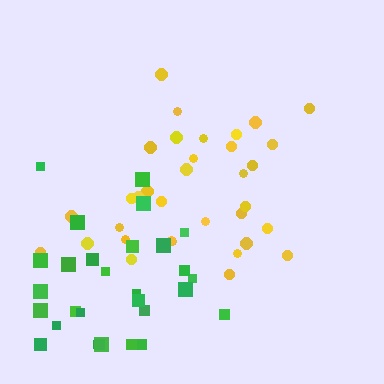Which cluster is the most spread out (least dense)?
Green.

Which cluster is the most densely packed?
Yellow.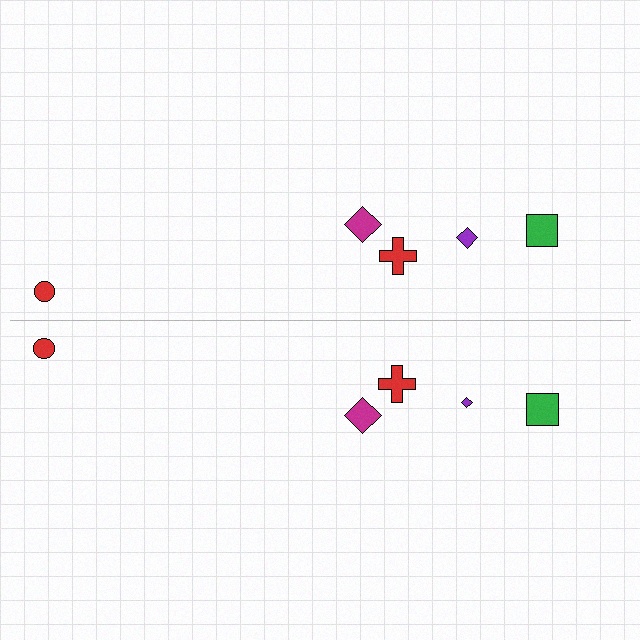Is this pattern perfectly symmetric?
No, the pattern is not perfectly symmetric. The purple diamond on the bottom side has a different size than its mirror counterpart.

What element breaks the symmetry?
The purple diamond on the bottom side has a different size than its mirror counterpart.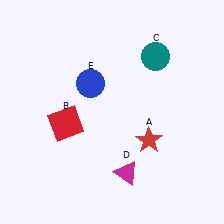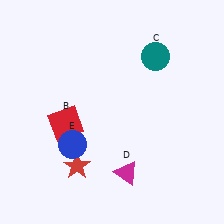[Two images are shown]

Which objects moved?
The objects that moved are: the red star (A), the blue circle (E).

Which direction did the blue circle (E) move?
The blue circle (E) moved down.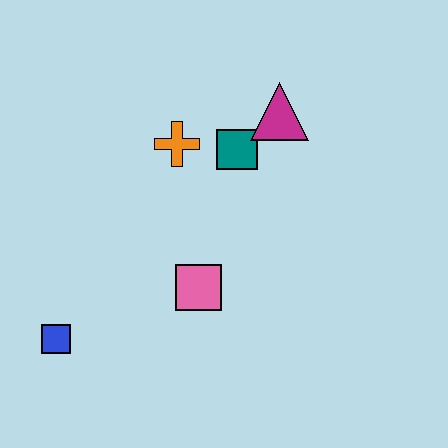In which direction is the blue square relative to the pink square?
The blue square is to the left of the pink square.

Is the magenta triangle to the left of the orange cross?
No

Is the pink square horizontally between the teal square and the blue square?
Yes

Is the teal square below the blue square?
No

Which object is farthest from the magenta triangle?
The blue square is farthest from the magenta triangle.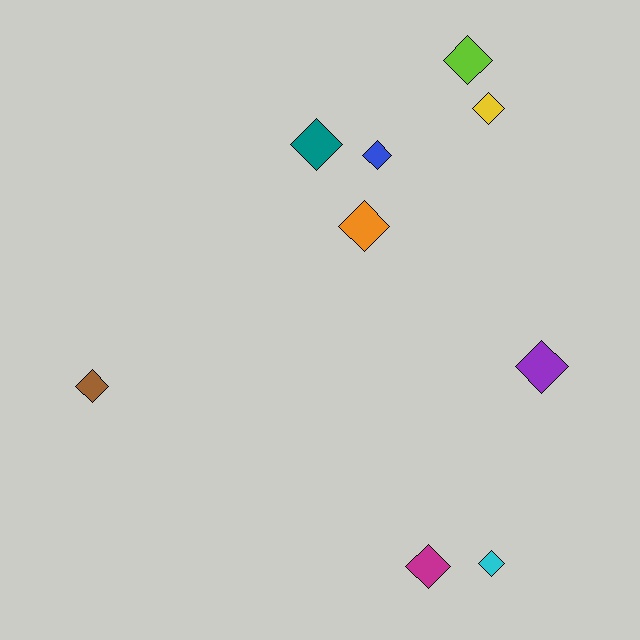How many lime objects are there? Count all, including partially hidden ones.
There is 1 lime object.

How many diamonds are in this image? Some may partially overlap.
There are 9 diamonds.